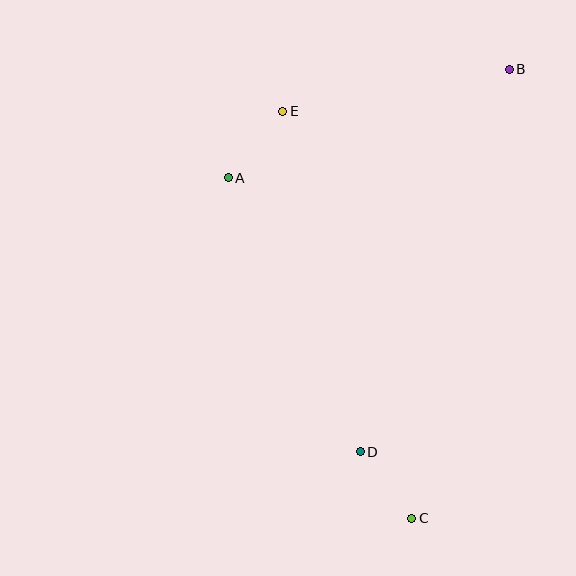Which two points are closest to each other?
Points C and D are closest to each other.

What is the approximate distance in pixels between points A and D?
The distance between A and D is approximately 304 pixels.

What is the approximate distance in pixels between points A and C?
The distance between A and C is approximately 387 pixels.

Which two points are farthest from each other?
Points B and C are farthest from each other.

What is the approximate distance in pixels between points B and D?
The distance between B and D is approximately 410 pixels.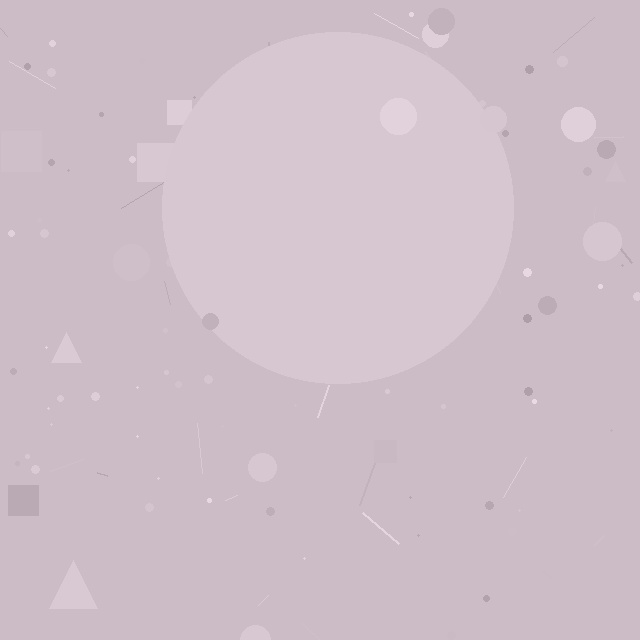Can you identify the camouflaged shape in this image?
The camouflaged shape is a circle.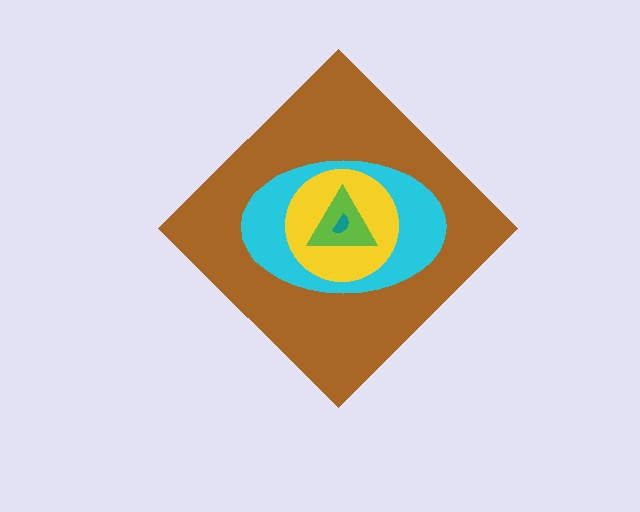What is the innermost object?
The teal semicircle.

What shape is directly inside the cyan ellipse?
The yellow circle.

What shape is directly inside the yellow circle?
The lime triangle.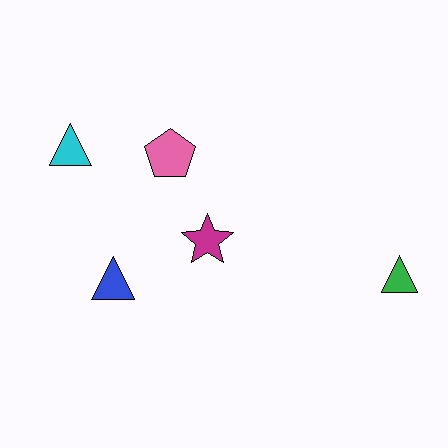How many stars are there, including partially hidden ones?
There is 1 star.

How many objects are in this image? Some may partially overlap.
There are 5 objects.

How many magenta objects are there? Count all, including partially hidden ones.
There is 1 magenta object.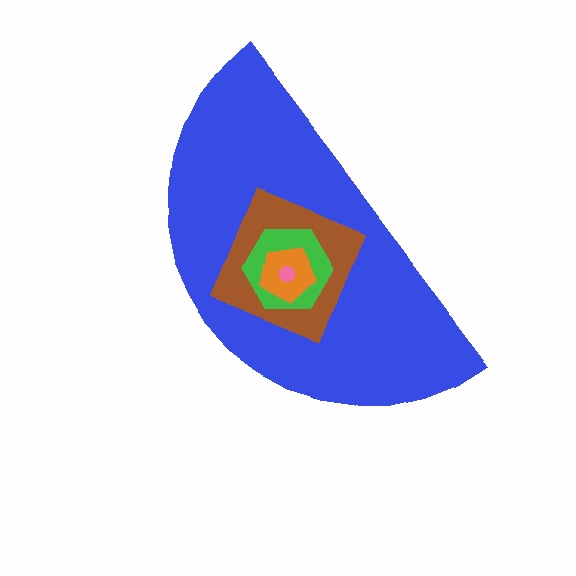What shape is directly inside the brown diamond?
The green hexagon.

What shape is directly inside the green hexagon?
The orange pentagon.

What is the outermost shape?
The blue semicircle.